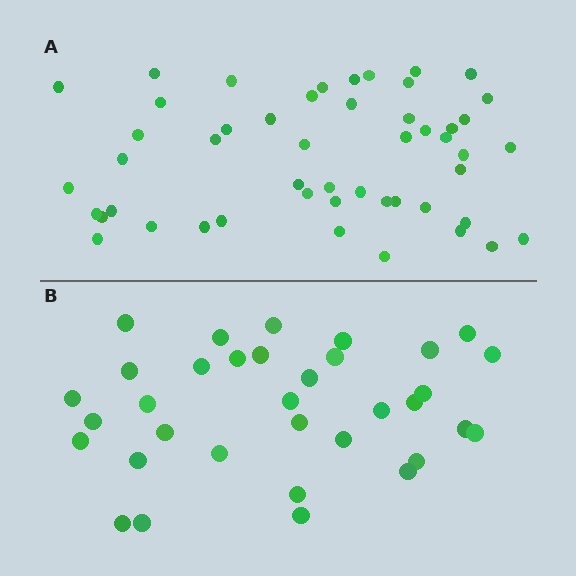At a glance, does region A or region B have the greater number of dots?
Region A (the top region) has more dots.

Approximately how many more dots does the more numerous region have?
Region A has approximately 15 more dots than region B.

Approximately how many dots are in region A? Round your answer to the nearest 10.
About 50 dots.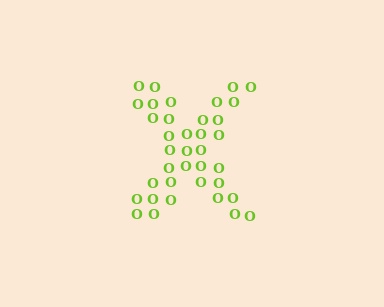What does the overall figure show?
The overall figure shows the letter X.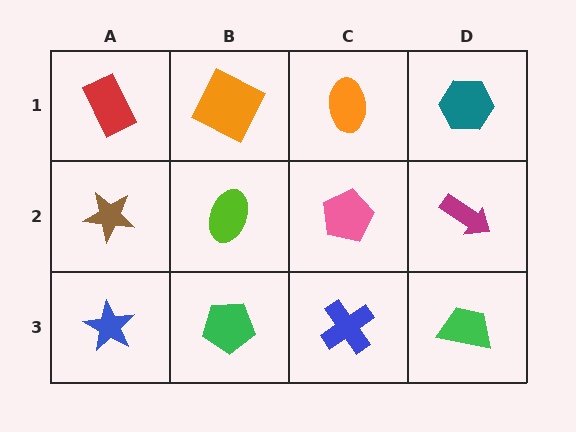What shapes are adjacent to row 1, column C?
A pink pentagon (row 2, column C), an orange square (row 1, column B), a teal hexagon (row 1, column D).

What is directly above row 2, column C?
An orange ellipse.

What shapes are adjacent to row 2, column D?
A teal hexagon (row 1, column D), a green trapezoid (row 3, column D), a pink pentagon (row 2, column C).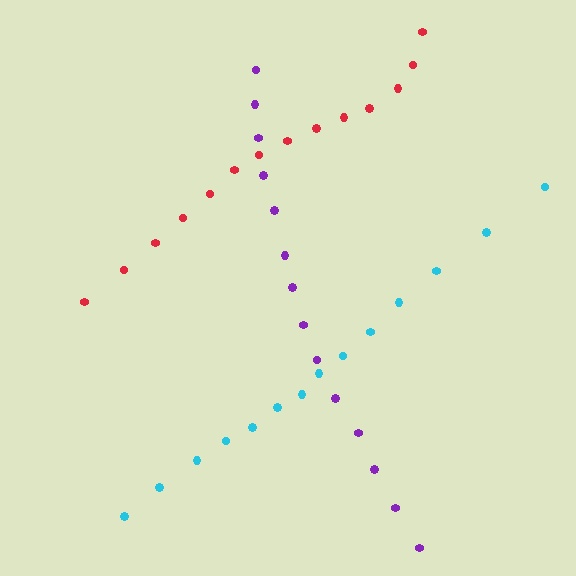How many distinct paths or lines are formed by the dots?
There are 3 distinct paths.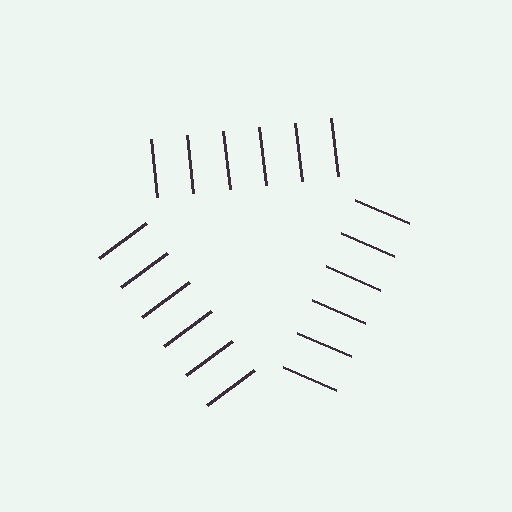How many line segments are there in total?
18 — 6 along each of the 3 edges.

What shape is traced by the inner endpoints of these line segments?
An illusory triangle — the line segments terminate on its edges but no continuous stroke is drawn.